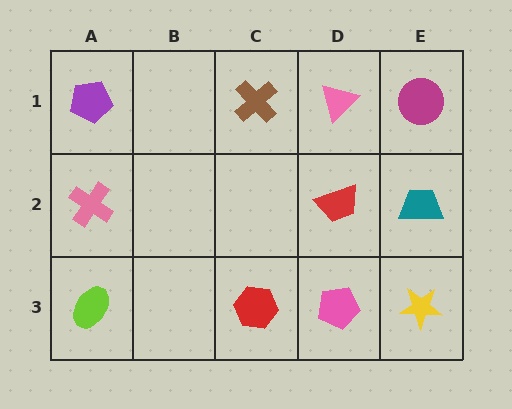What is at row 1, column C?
A brown cross.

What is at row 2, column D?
A red trapezoid.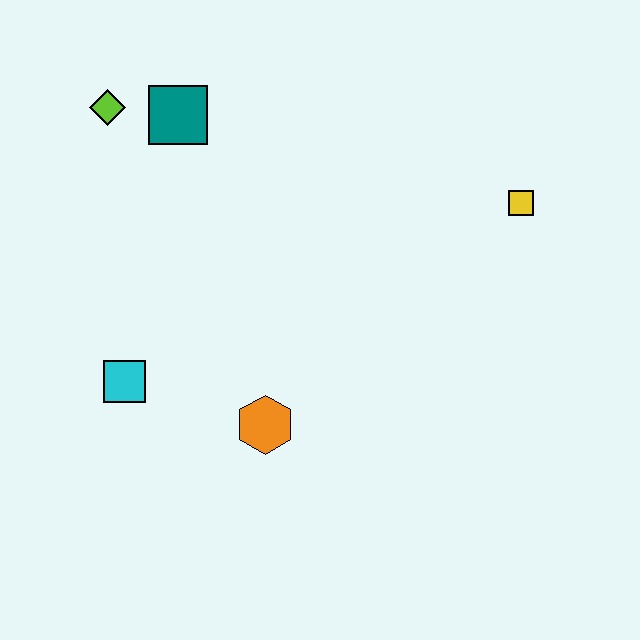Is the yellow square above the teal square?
No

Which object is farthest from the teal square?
The yellow square is farthest from the teal square.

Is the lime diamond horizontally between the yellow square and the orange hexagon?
No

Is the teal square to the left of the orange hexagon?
Yes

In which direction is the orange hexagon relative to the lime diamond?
The orange hexagon is below the lime diamond.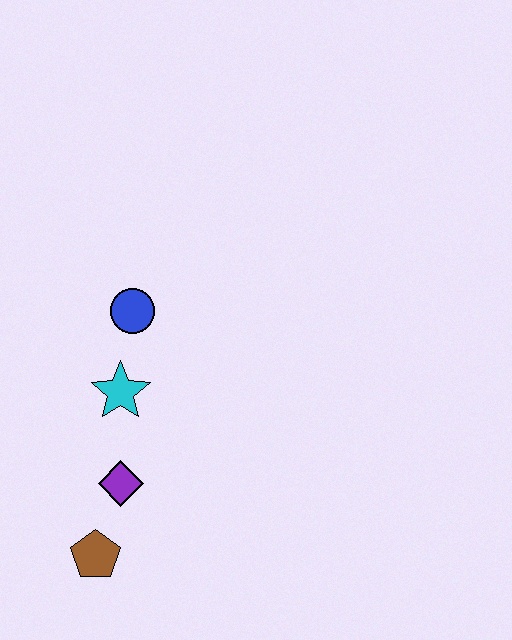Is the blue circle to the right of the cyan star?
Yes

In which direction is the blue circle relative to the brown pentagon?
The blue circle is above the brown pentagon.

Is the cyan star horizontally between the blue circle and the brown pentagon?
Yes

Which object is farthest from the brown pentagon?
The blue circle is farthest from the brown pentagon.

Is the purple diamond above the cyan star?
No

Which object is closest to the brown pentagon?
The purple diamond is closest to the brown pentagon.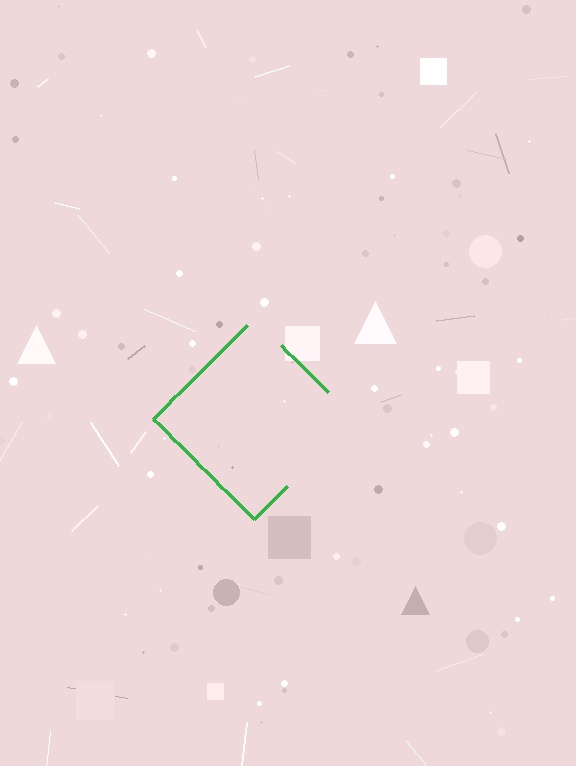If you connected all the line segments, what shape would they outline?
They would outline a diamond.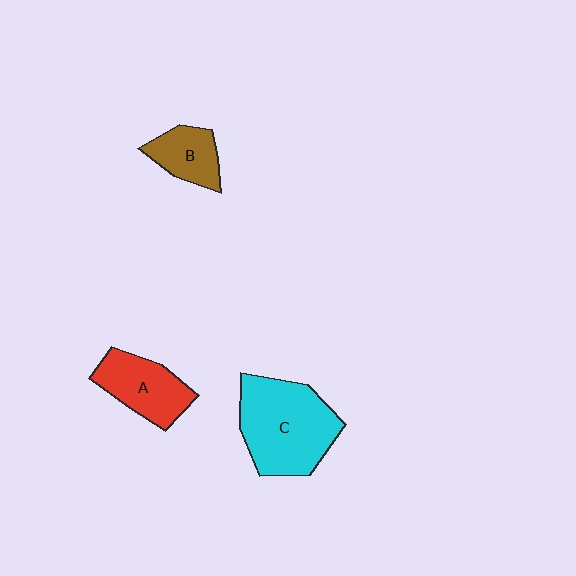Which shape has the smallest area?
Shape B (brown).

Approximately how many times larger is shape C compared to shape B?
Approximately 2.4 times.